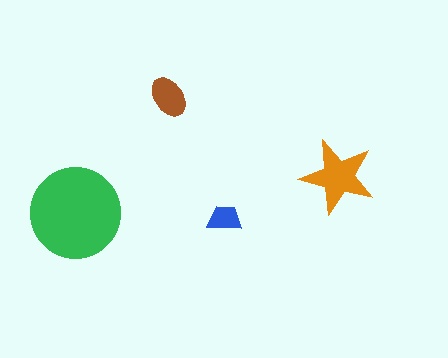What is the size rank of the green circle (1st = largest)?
1st.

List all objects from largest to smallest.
The green circle, the orange star, the brown ellipse, the blue trapezoid.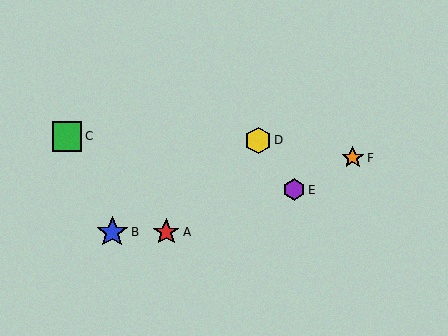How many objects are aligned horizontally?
2 objects (A, B) are aligned horizontally.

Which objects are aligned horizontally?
Objects A, B are aligned horizontally.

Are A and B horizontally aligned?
Yes, both are at y≈232.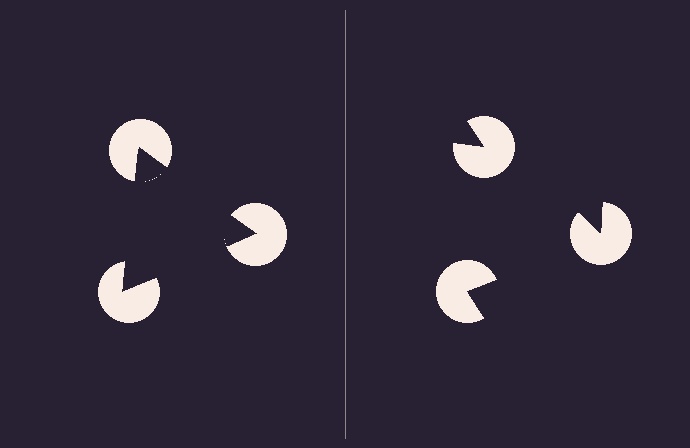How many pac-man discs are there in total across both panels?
6 — 3 on each side.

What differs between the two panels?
The pac-man discs are positioned identically on both sides; only the wedge orientations differ. On the left they align to a triangle; on the right they are misaligned.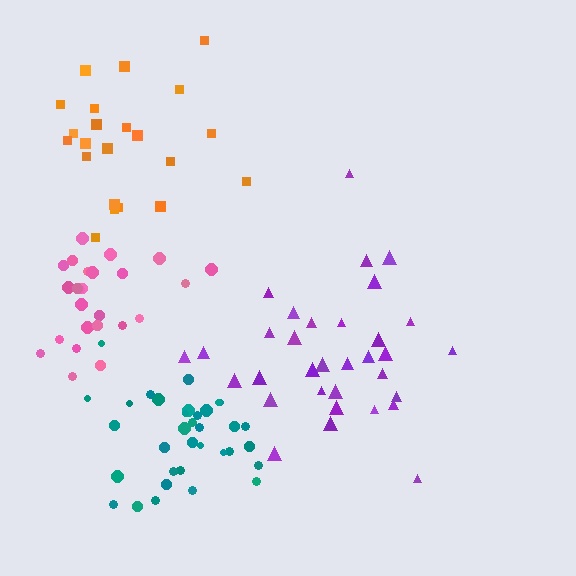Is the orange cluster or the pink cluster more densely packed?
Pink.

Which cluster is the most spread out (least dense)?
Orange.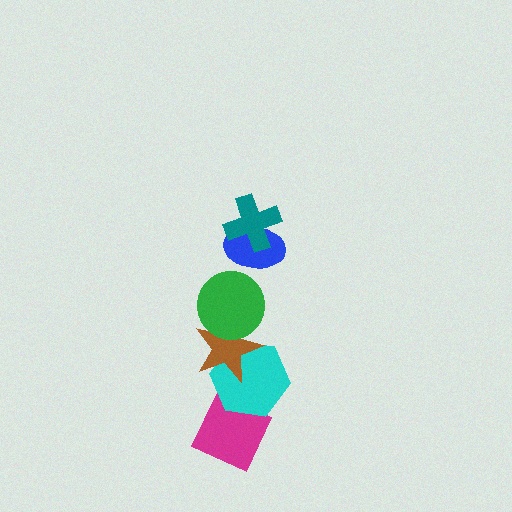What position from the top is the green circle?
The green circle is 3rd from the top.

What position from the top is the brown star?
The brown star is 4th from the top.